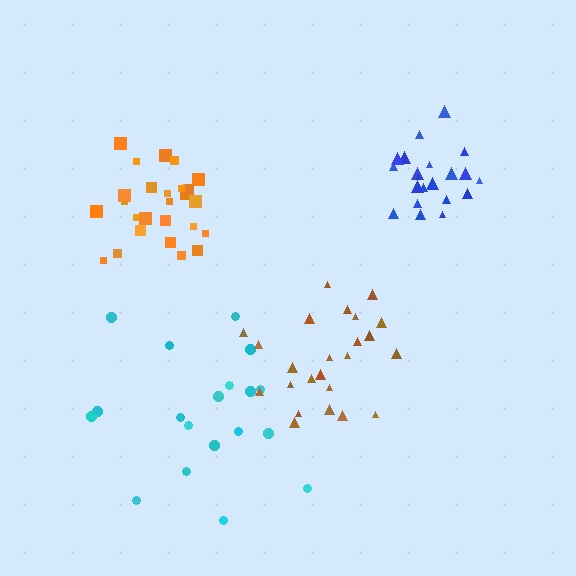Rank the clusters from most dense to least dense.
blue, orange, brown, cyan.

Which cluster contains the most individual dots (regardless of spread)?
Orange (27).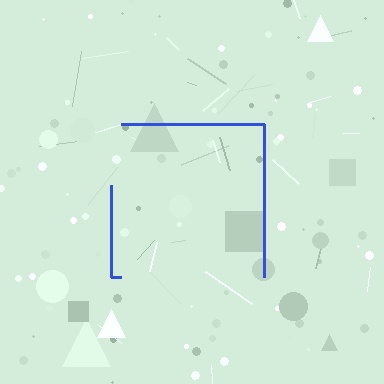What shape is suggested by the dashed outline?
The dashed outline suggests a square.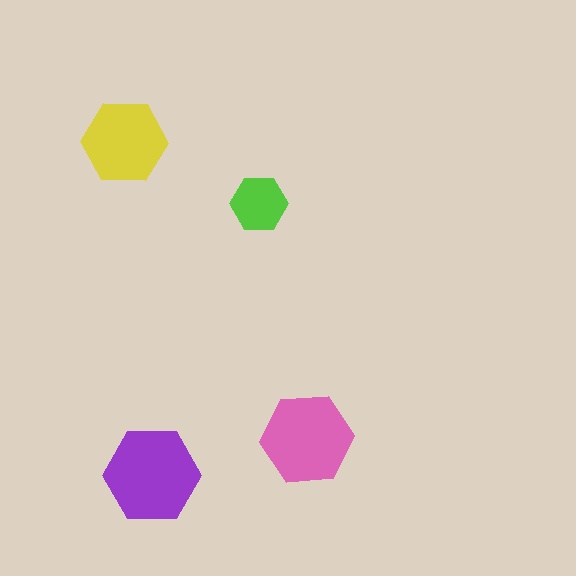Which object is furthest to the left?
The yellow hexagon is leftmost.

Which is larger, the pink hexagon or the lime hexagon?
The pink one.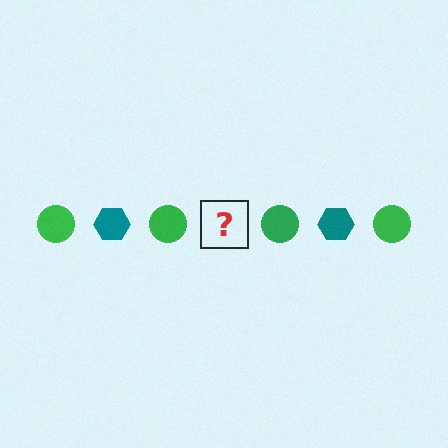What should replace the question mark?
The question mark should be replaced with a teal hexagon.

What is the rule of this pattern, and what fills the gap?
The rule is that the pattern alternates between green circle and teal hexagon. The gap should be filled with a teal hexagon.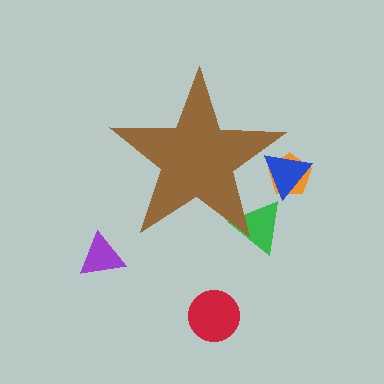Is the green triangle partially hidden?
Yes, the green triangle is partially hidden behind the brown star.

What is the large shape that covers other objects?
A brown star.